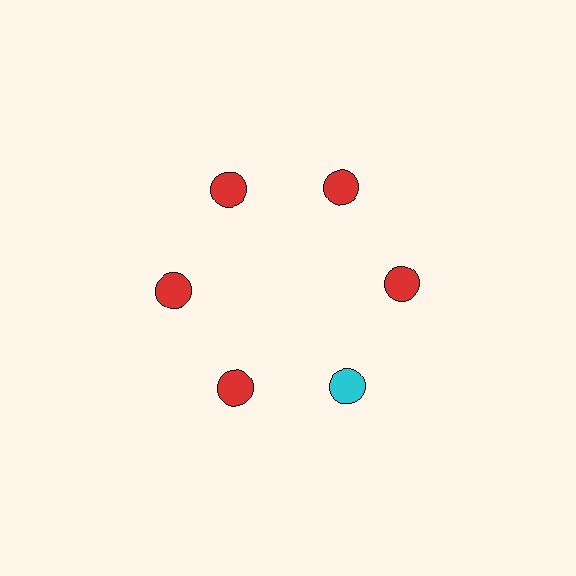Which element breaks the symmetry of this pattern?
The cyan circle at roughly the 5 o'clock position breaks the symmetry. All other shapes are red circles.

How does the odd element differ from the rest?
It has a different color: cyan instead of red.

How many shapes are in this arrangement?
There are 6 shapes arranged in a ring pattern.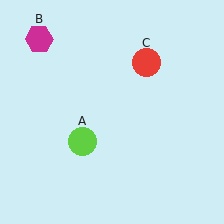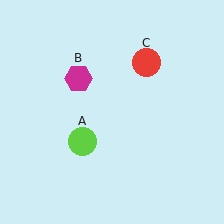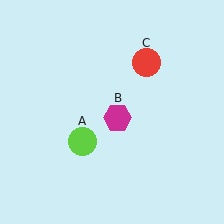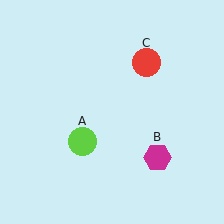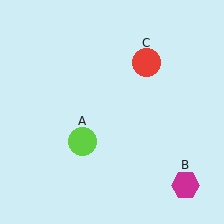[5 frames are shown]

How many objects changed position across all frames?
1 object changed position: magenta hexagon (object B).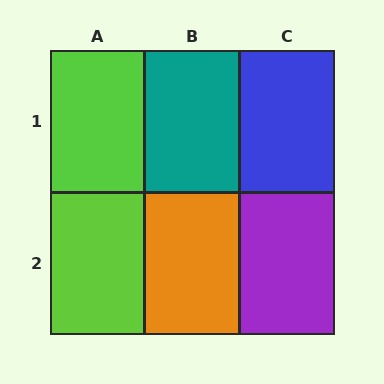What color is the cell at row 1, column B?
Teal.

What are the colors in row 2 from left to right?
Lime, orange, purple.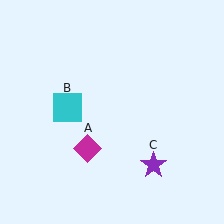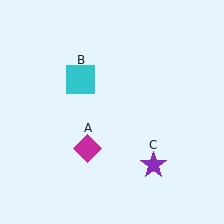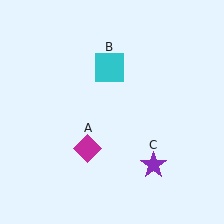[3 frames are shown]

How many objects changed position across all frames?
1 object changed position: cyan square (object B).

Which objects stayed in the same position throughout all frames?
Magenta diamond (object A) and purple star (object C) remained stationary.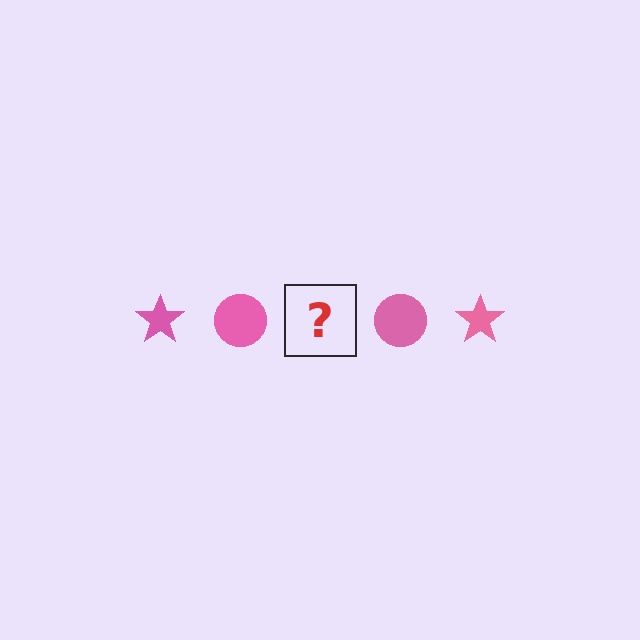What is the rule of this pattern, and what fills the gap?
The rule is that the pattern cycles through star, circle shapes in pink. The gap should be filled with a pink star.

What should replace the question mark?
The question mark should be replaced with a pink star.